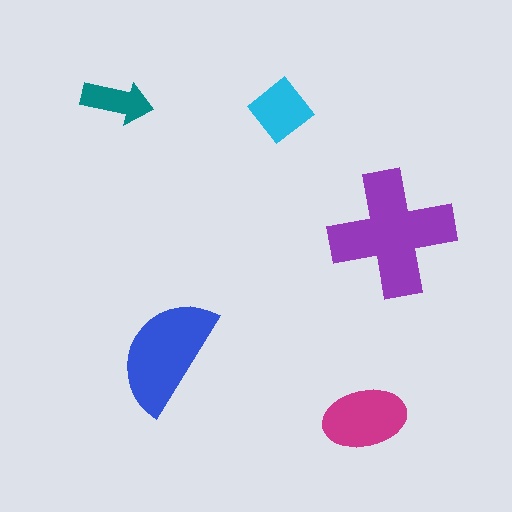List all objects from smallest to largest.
The teal arrow, the cyan diamond, the magenta ellipse, the blue semicircle, the purple cross.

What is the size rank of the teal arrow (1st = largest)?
5th.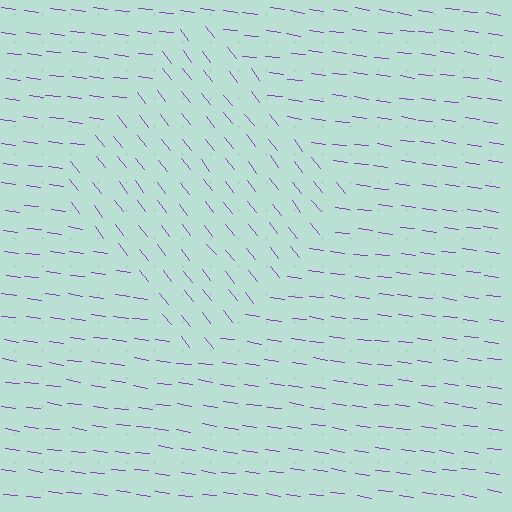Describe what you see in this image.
The image is filled with small purple line segments. A diamond region in the image has lines oriented differently from the surrounding lines, creating a visible texture boundary.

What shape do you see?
I see a diamond.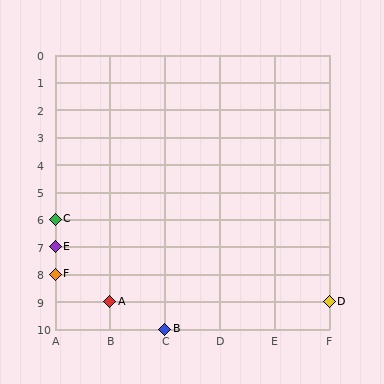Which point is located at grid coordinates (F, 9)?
Point D is at (F, 9).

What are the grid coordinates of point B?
Point B is at grid coordinates (C, 10).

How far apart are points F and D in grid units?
Points F and D are 5 columns and 1 row apart (about 5.1 grid units diagonally).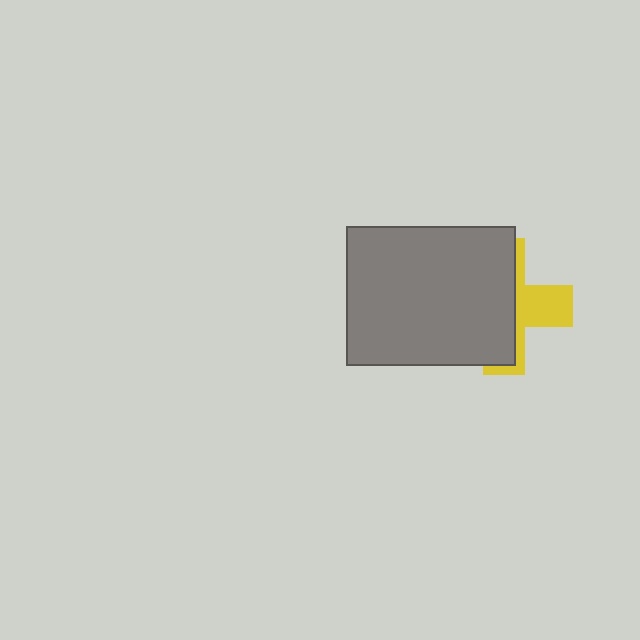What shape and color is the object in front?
The object in front is a gray rectangle.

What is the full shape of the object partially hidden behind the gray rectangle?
The partially hidden object is a yellow cross.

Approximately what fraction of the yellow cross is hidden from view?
Roughly 62% of the yellow cross is hidden behind the gray rectangle.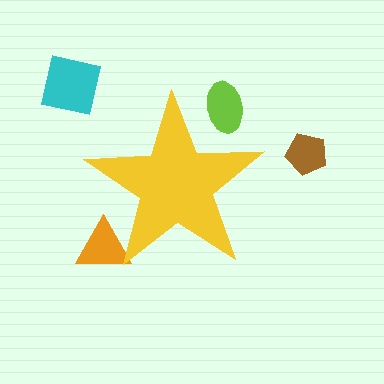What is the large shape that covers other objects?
A yellow star.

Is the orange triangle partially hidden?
Yes, the orange triangle is partially hidden behind the yellow star.